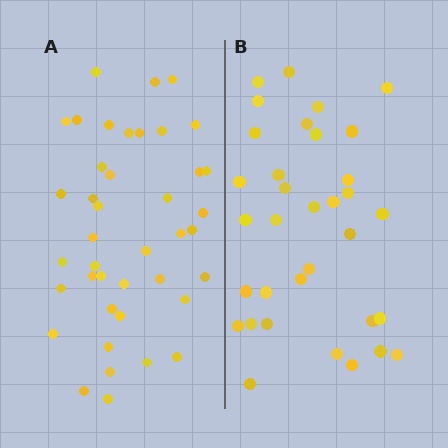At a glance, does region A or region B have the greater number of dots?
Region A (the left region) has more dots.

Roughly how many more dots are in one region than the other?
Region A has roughly 8 or so more dots than region B.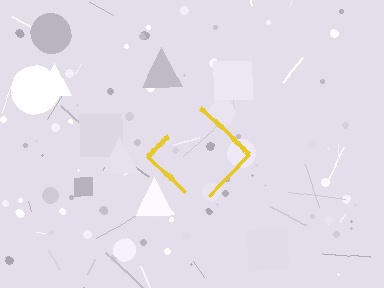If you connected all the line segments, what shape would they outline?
They would outline a diamond.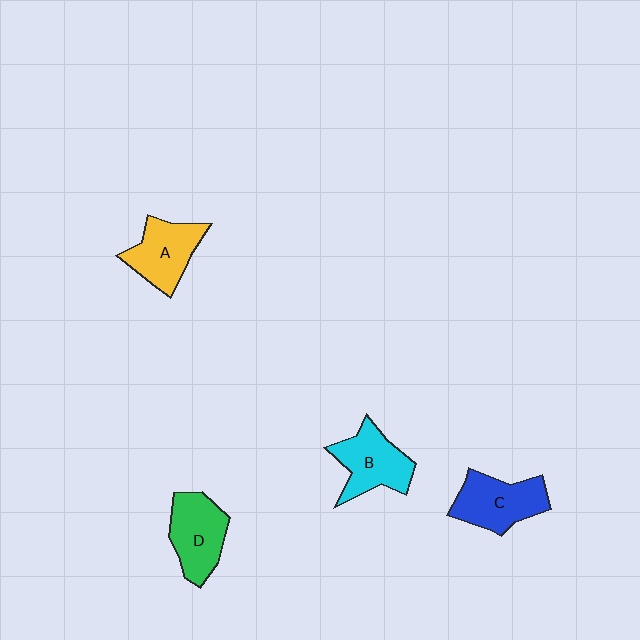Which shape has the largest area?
Shape C (blue).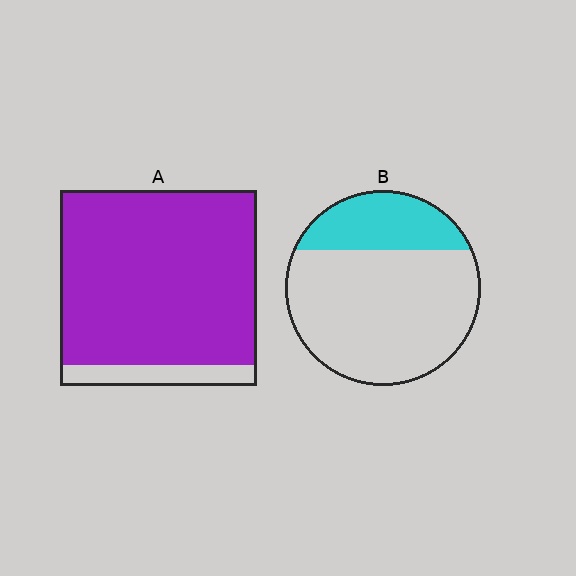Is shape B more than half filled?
No.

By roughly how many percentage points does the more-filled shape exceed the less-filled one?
By roughly 65 percentage points (A over B).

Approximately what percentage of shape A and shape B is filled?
A is approximately 90% and B is approximately 25%.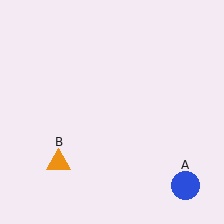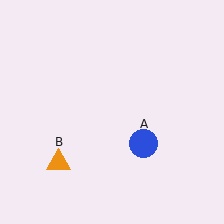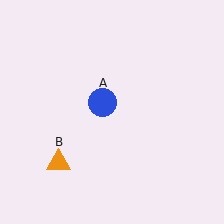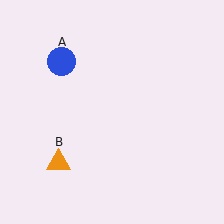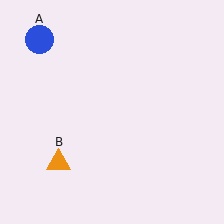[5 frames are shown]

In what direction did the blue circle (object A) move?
The blue circle (object A) moved up and to the left.